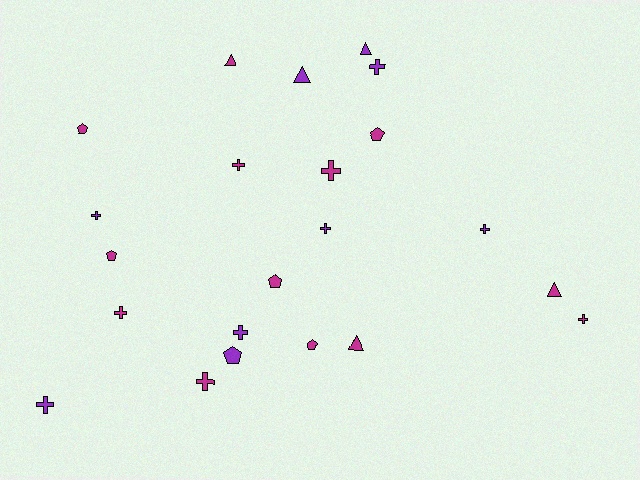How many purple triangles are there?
There are 2 purple triangles.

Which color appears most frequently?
Magenta, with 13 objects.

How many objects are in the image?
There are 22 objects.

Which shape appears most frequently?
Cross, with 11 objects.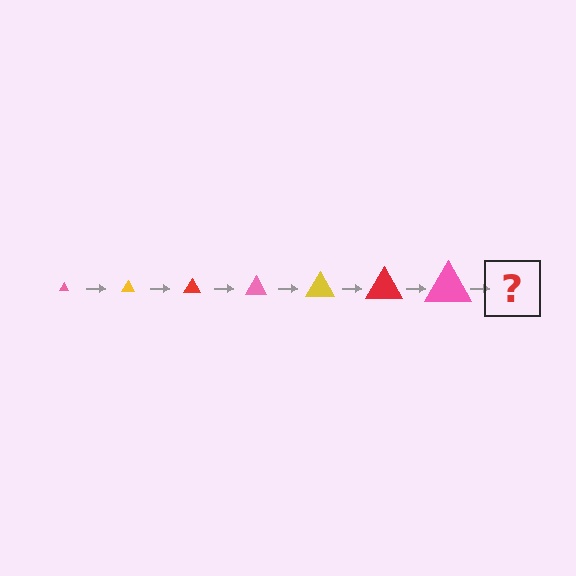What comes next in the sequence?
The next element should be a yellow triangle, larger than the previous one.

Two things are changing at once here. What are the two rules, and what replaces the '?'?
The two rules are that the triangle grows larger each step and the color cycles through pink, yellow, and red. The '?' should be a yellow triangle, larger than the previous one.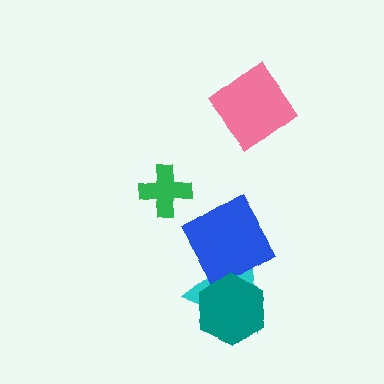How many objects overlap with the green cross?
0 objects overlap with the green cross.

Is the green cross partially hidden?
No, no other shape covers it.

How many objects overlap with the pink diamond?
0 objects overlap with the pink diamond.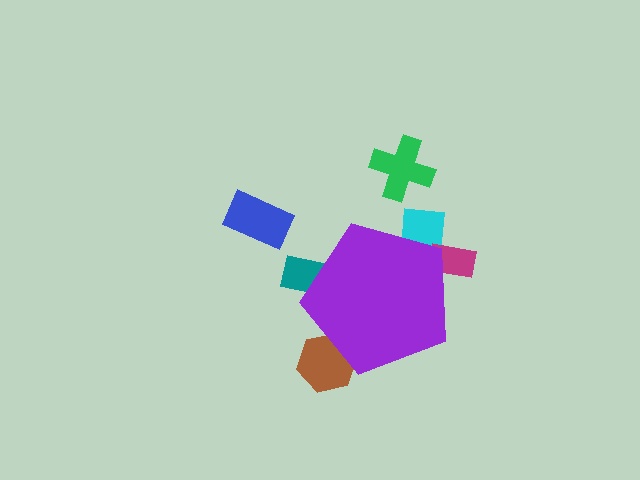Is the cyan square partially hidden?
Yes, the cyan square is partially hidden behind the purple pentagon.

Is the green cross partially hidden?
No, the green cross is fully visible.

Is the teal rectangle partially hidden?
Yes, the teal rectangle is partially hidden behind the purple pentagon.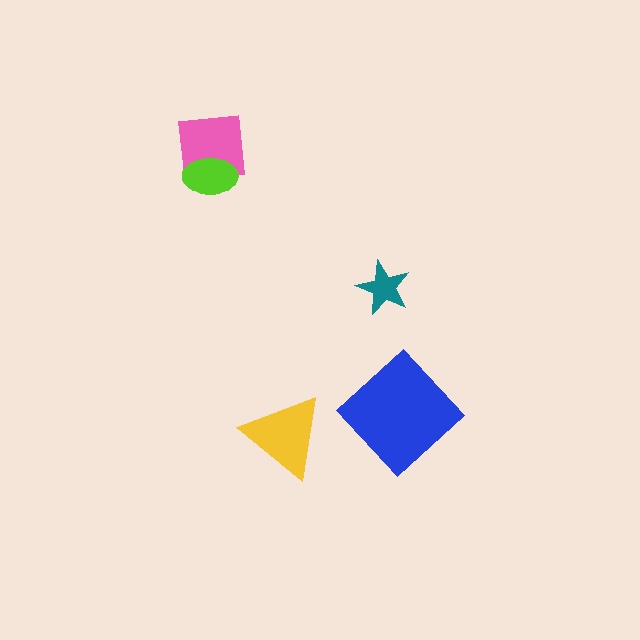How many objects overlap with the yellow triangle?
0 objects overlap with the yellow triangle.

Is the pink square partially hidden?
Yes, it is partially covered by another shape.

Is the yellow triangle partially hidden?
No, no other shape covers it.